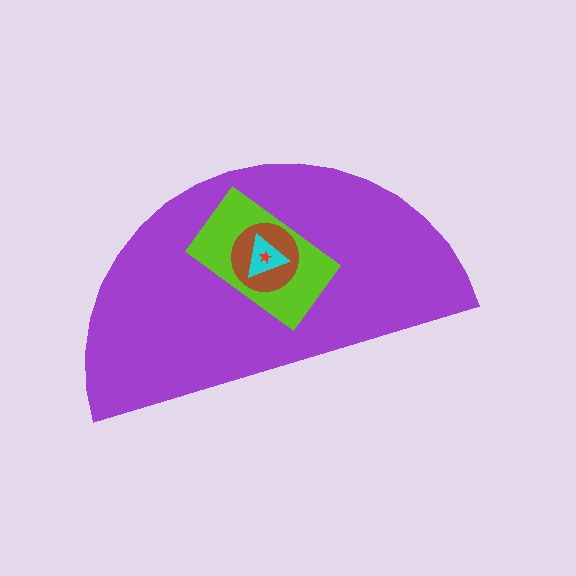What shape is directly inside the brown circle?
The cyan triangle.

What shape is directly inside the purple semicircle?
The lime rectangle.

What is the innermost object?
The red star.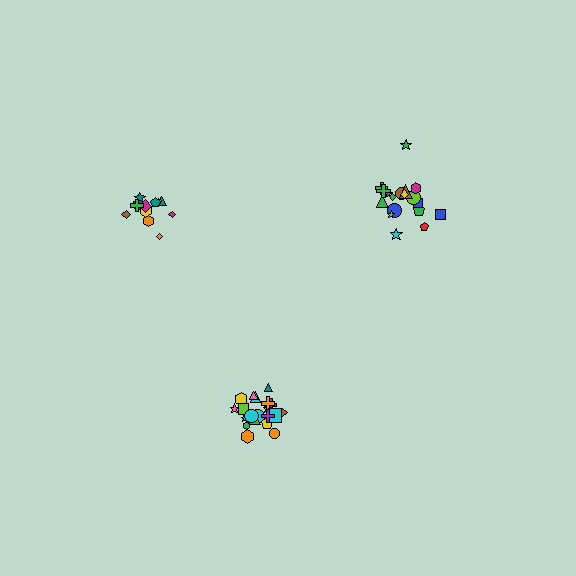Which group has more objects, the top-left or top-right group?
The top-right group.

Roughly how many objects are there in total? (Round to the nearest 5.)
Roughly 50 objects in total.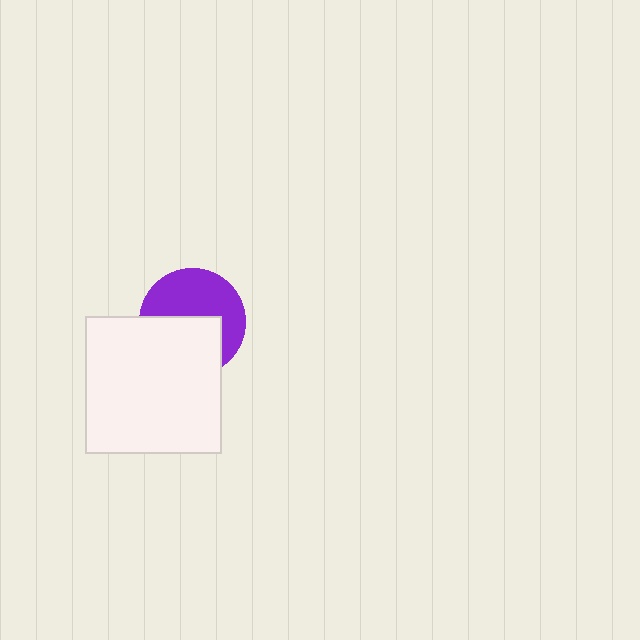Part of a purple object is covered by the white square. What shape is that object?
It is a circle.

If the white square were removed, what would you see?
You would see the complete purple circle.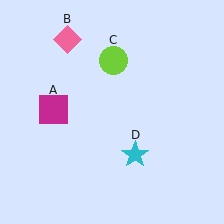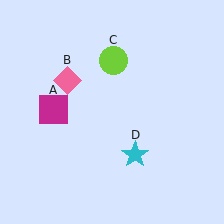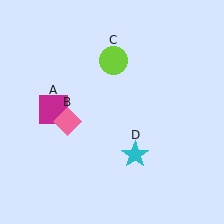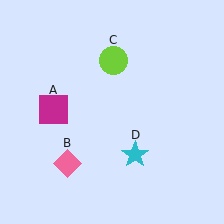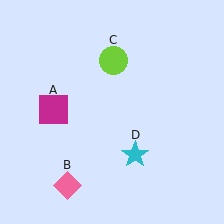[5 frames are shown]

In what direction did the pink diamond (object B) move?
The pink diamond (object B) moved down.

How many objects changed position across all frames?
1 object changed position: pink diamond (object B).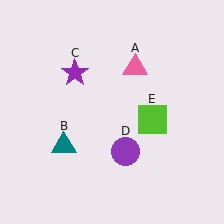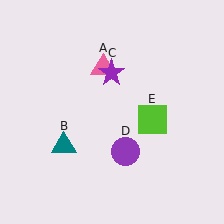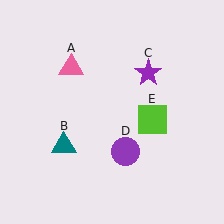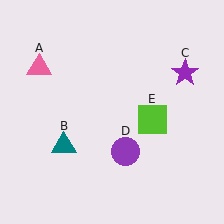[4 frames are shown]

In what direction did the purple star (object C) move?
The purple star (object C) moved right.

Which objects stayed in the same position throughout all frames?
Teal triangle (object B) and purple circle (object D) and lime square (object E) remained stationary.